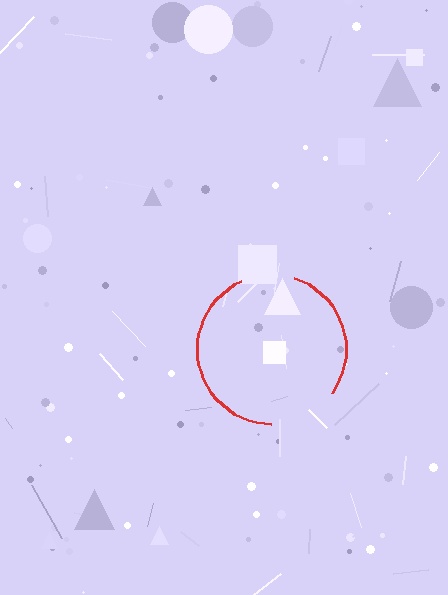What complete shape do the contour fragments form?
The contour fragments form a circle.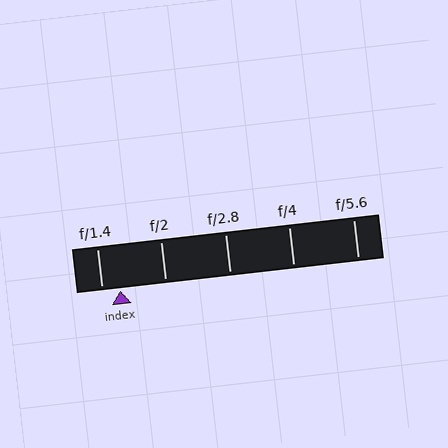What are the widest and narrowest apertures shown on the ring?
The widest aperture shown is f/1.4 and the narrowest is f/5.6.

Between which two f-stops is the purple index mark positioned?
The index mark is between f/1.4 and f/2.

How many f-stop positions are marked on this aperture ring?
There are 5 f-stop positions marked.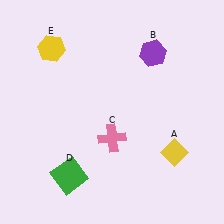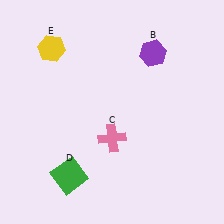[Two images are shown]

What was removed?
The yellow diamond (A) was removed in Image 2.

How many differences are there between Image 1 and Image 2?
There is 1 difference between the two images.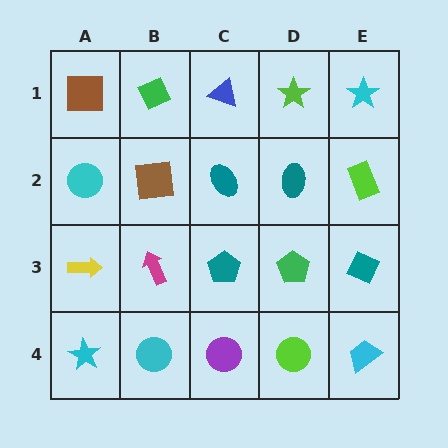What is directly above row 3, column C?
A teal ellipse.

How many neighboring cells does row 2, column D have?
4.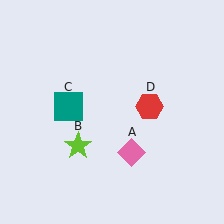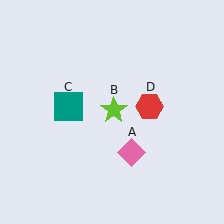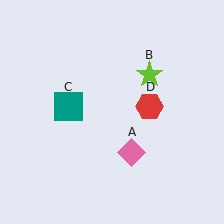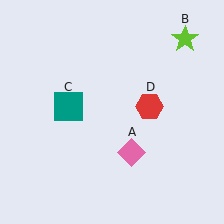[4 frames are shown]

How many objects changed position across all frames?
1 object changed position: lime star (object B).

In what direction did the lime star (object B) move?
The lime star (object B) moved up and to the right.